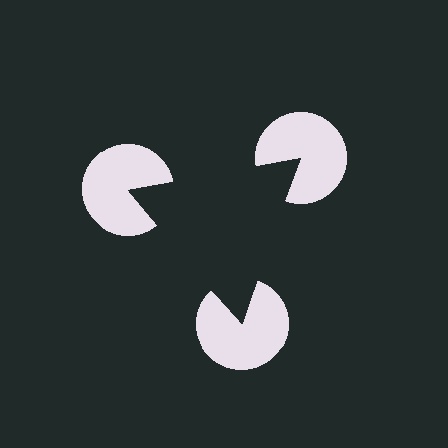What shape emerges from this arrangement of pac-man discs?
An illusory triangle — its edges are inferred from the aligned wedge cuts in the pac-man discs, not physically drawn.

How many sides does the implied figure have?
3 sides.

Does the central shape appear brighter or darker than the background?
It typically appears slightly darker than the background, even though no actual brightness change is drawn.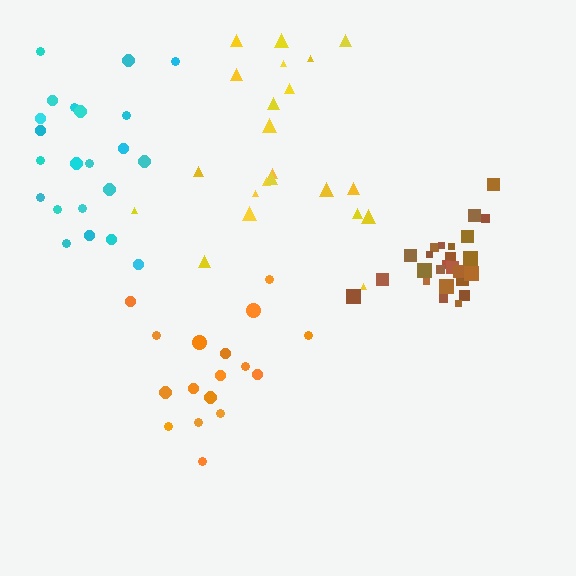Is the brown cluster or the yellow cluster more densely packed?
Brown.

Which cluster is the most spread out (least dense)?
Yellow.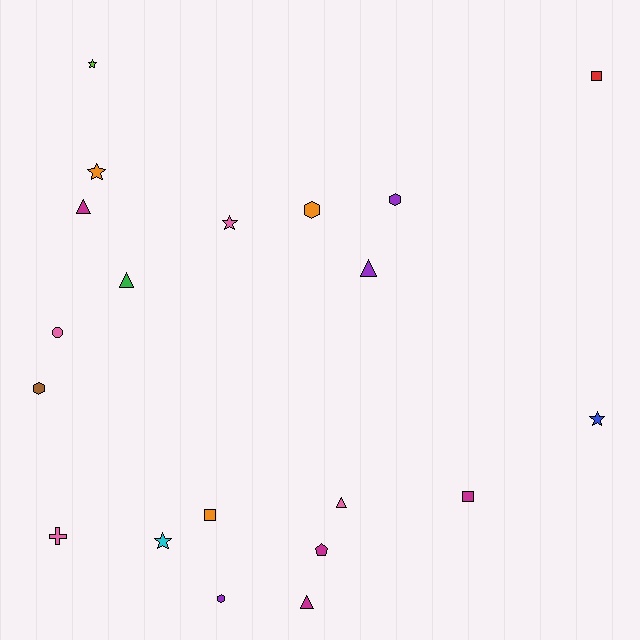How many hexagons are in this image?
There are 4 hexagons.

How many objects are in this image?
There are 20 objects.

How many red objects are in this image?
There is 1 red object.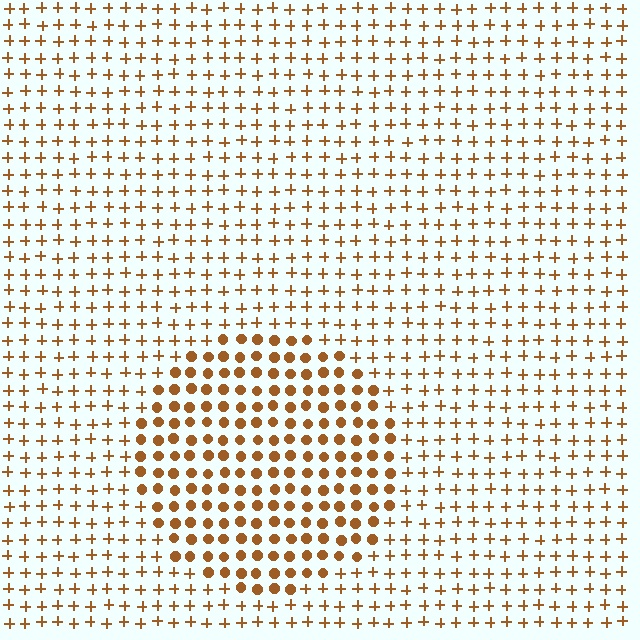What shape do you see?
I see a circle.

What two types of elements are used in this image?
The image uses circles inside the circle region and plus signs outside it.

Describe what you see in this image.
The image is filled with small brown elements arranged in a uniform grid. A circle-shaped region contains circles, while the surrounding area contains plus signs. The boundary is defined purely by the change in element shape.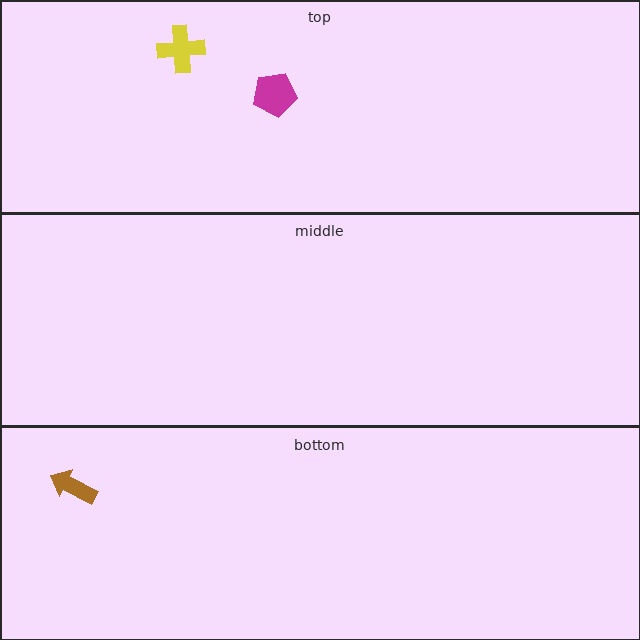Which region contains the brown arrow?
The bottom region.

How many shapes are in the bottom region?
1.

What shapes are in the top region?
The yellow cross, the magenta pentagon.